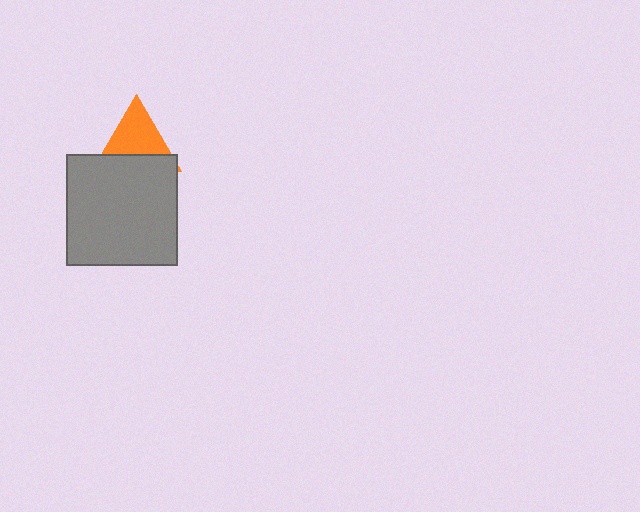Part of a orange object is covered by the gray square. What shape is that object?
It is a triangle.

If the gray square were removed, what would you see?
You would see the complete orange triangle.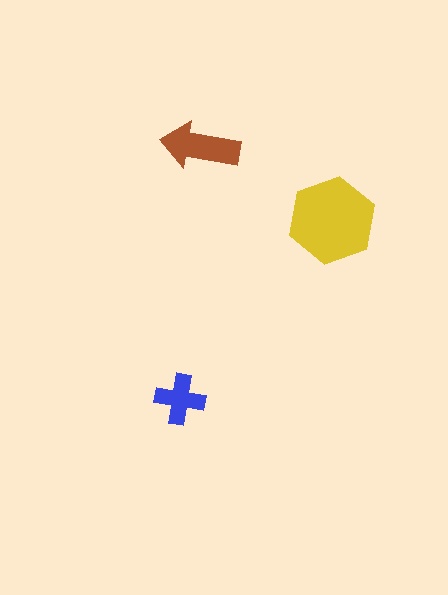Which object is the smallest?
The blue cross.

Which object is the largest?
The yellow hexagon.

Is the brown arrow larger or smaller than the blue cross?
Larger.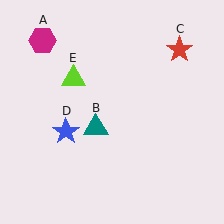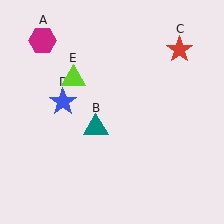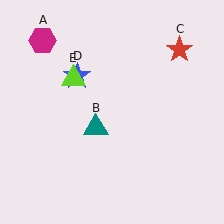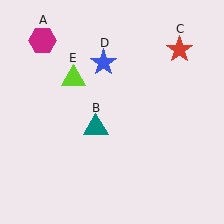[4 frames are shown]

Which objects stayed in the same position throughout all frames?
Magenta hexagon (object A) and teal triangle (object B) and red star (object C) and lime triangle (object E) remained stationary.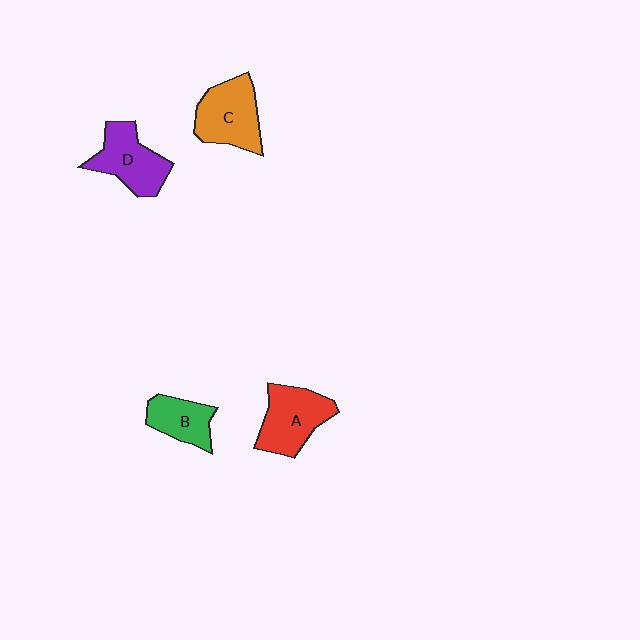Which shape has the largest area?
Shape C (orange).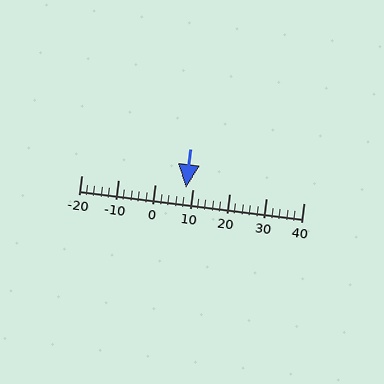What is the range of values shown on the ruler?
The ruler shows values from -20 to 40.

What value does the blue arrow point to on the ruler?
The blue arrow points to approximately 8.